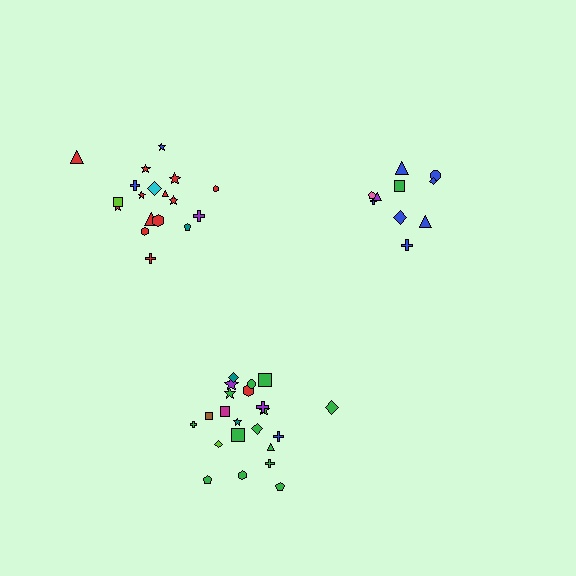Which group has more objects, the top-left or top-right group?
The top-left group.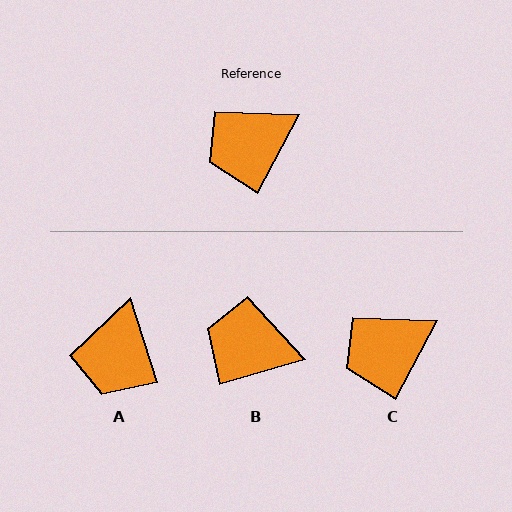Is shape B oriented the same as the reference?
No, it is off by about 46 degrees.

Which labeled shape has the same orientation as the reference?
C.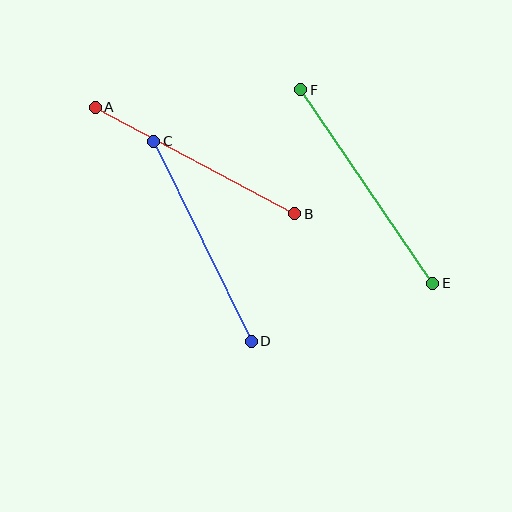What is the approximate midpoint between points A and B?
The midpoint is at approximately (195, 160) pixels.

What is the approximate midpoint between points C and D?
The midpoint is at approximately (203, 241) pixels.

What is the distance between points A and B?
The distance is approximately 226 pixels.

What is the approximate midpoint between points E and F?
The midpoint is at approximately (367, 186) pixels.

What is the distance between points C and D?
The distance is approximately 223 pixels.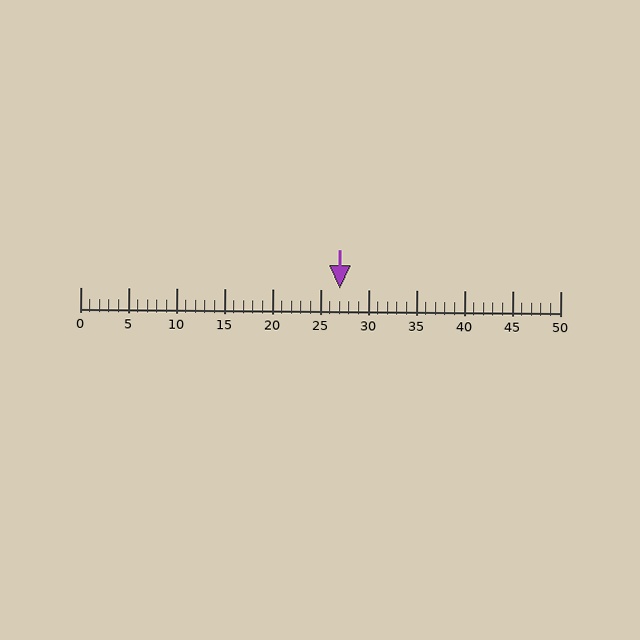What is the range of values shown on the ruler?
The ruler shows values from 0 to 50.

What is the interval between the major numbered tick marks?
The major tick marks are spaced 5 units apart.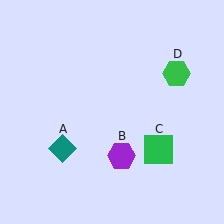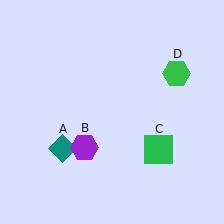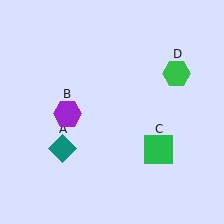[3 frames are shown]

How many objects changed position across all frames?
1 object changed position: purple hexagon (object B).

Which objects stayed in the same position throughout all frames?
Teal diamond (object A) and green square (object C) and green hexagon (object D) remained stationary.